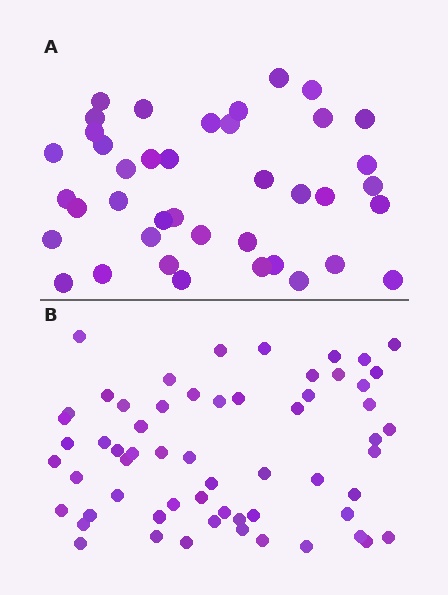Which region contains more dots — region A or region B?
Region B (the bottom region) has more dots.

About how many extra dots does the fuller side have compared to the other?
Region B has approximately 20 more dots than region A.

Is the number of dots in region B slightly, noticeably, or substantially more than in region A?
Region B has substantially more. The ratio is roughly 1.5 to 1.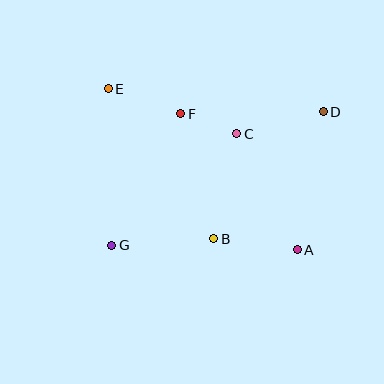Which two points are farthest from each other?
Points D and G are farthest from each other.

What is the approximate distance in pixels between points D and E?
The distance between D and E is approximately 216 pixels.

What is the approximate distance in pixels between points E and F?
The distance between E and F is approximately 76 pixels.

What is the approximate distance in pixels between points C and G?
The distance between C and G is approximately 167 pixels.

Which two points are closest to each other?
Points C and F are closest to each other.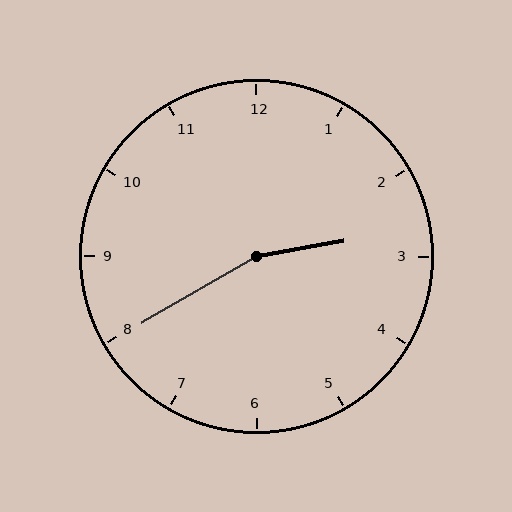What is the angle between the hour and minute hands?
Approximately 160 degrees.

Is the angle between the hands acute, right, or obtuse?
It is obtuse.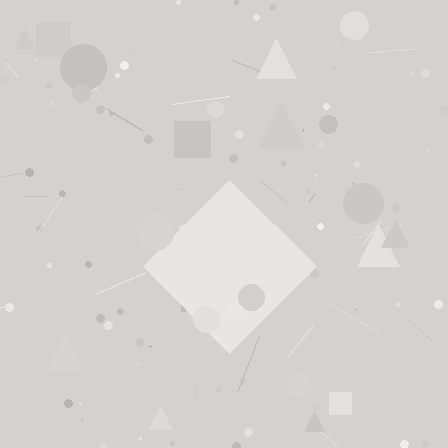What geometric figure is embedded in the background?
A diamond is embedded in the background.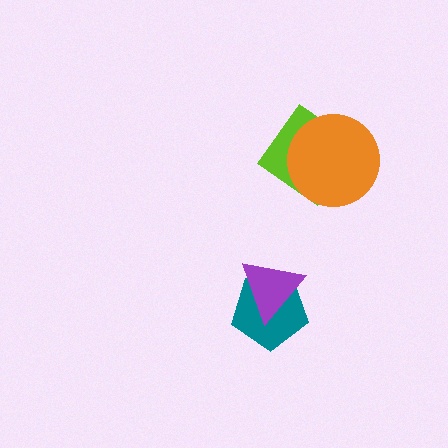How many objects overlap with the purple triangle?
1 object overlaps with the purple triangle.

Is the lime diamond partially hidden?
Yes, it is partially covered by another shape.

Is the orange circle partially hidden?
No, no other shape covers it.